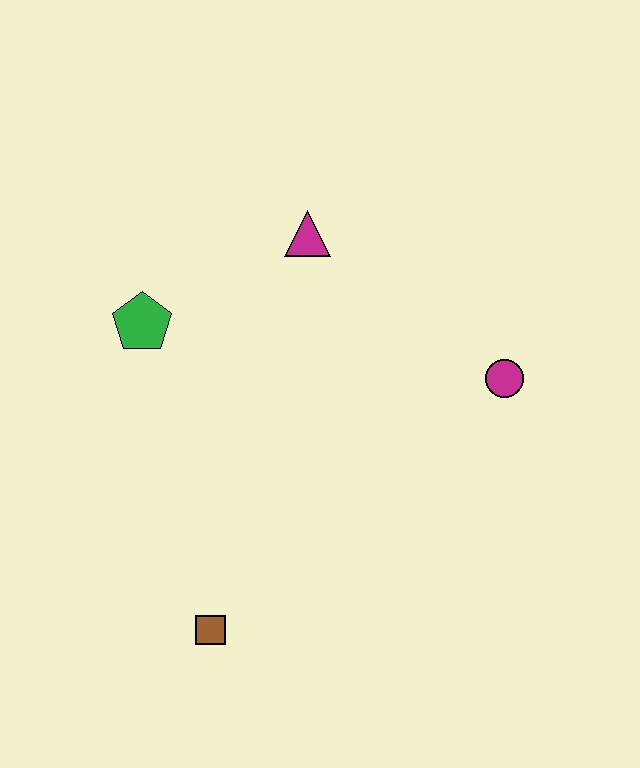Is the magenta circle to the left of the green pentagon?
No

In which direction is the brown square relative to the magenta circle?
The brown square is to the left of the magenta circle.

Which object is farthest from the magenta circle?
The brown square is farthest from the magenta circle.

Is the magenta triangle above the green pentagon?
Yes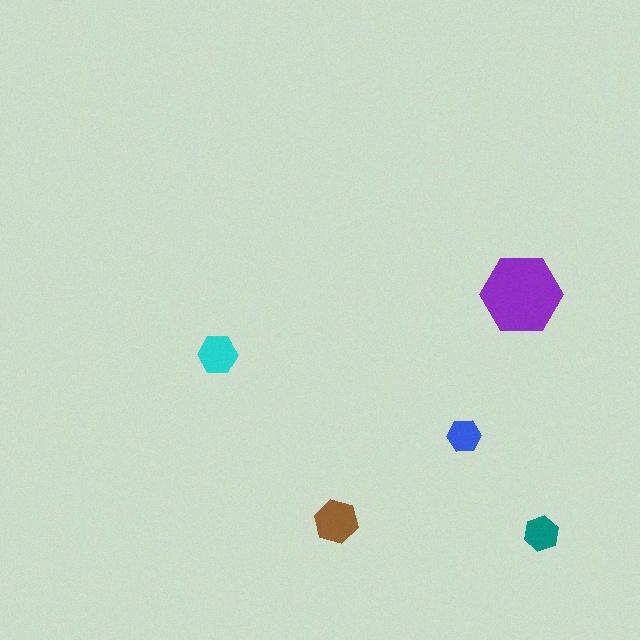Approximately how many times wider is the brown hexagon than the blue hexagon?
About 1.5 times wider.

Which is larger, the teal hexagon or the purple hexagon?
The purple one.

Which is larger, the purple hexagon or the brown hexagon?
The purple one.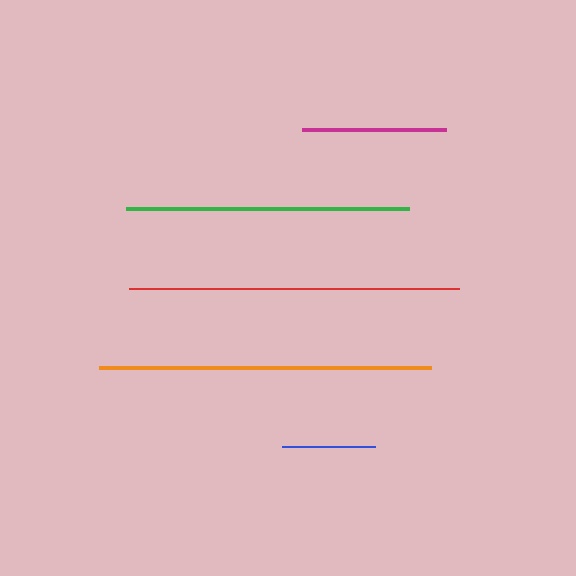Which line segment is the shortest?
The blue line is the shortest at approximately 93 pixels.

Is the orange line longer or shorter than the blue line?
The orange line is longer than the blue line.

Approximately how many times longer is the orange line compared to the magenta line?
The orange line is approximately 2.3 times the length of the magenta line.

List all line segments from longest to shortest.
From longest to shortest: orange, red, green, magenta, blue.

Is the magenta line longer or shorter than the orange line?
The orange line is longer than the magenta line.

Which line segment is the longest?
The orange line is the longest at approximately 332 pixels.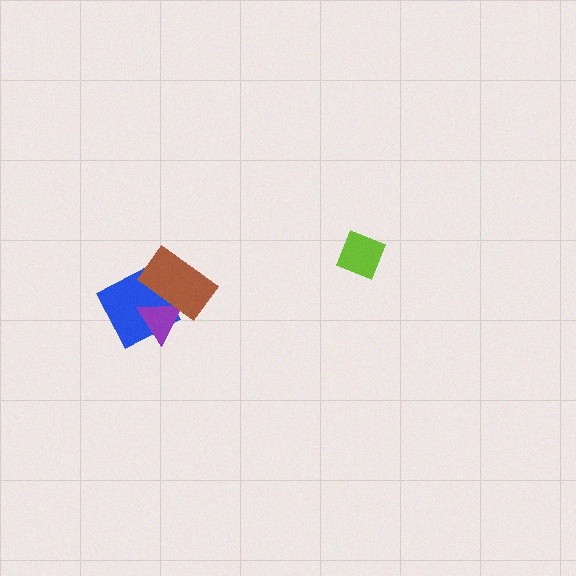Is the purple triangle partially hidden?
Yes, it is partially covered by another shape.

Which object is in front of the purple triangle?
The brown rectangle is in front of the purple triangle.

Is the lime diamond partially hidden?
No, no other shape covers it.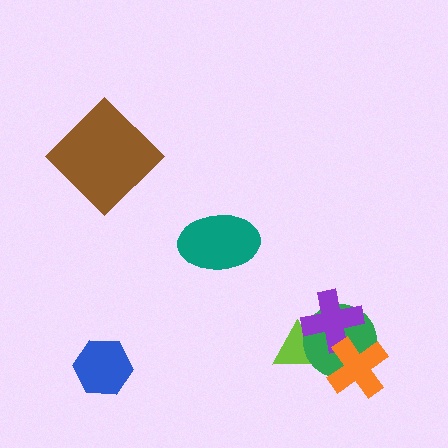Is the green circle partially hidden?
Yes, it is partially covered by another shape.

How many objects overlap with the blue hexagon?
0 objects overlap with the blue hexagon.